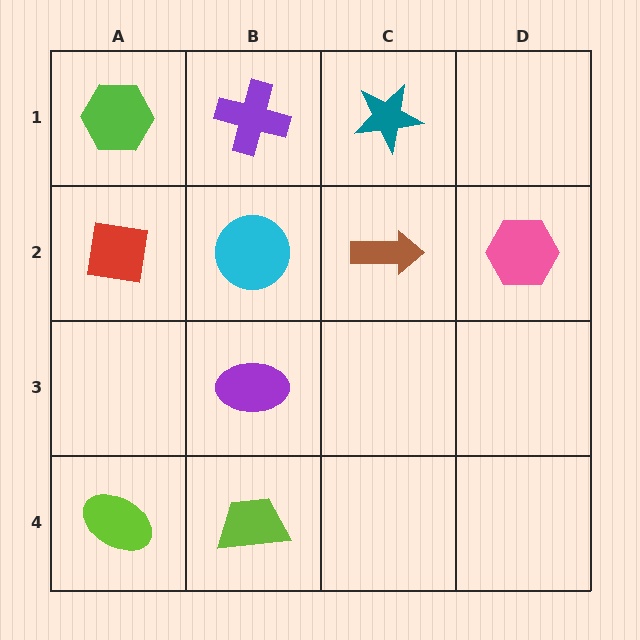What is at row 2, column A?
A red square.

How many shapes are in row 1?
3 shapes.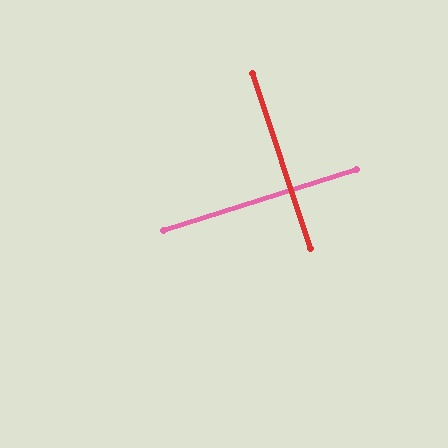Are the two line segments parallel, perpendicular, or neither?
Perpendicular — they meet at approximately 89°.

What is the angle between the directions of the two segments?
Approximately 89 degrees.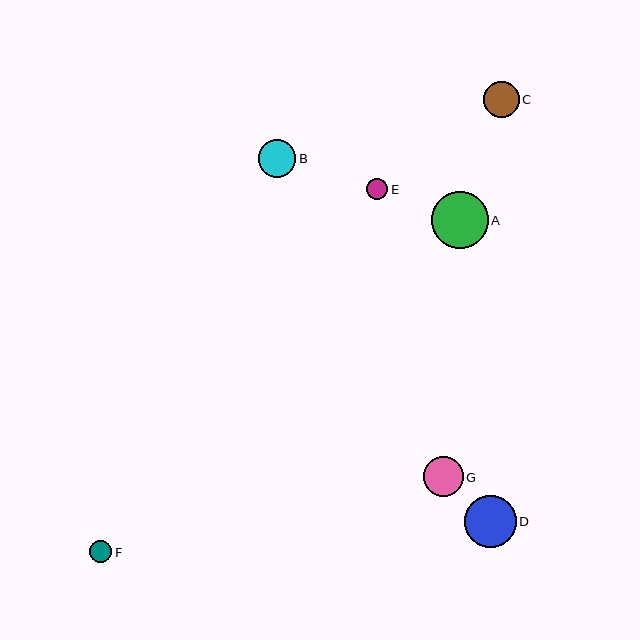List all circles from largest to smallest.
From largest to smallest: A, D, G, B, C, F, E.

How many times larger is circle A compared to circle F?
Circle A is approximately 2.5 times the size of circle F.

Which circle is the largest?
Circle A is the largest with a size of approximately 57 pixels.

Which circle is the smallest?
Circle E is the smallest with a size of approximately 21 pixels.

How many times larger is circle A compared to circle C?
Circle A is approximately 1.6 times the size of circle C.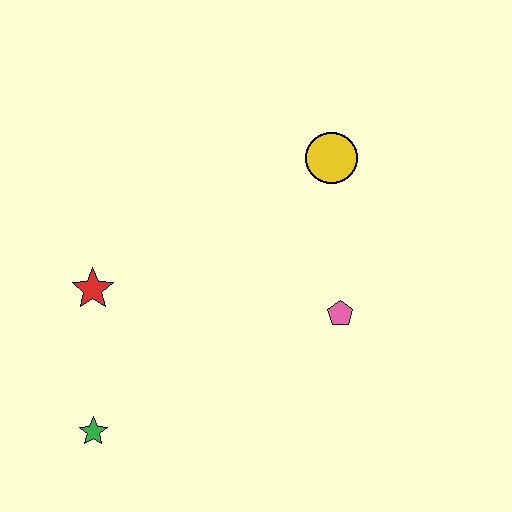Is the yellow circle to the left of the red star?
No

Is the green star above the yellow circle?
No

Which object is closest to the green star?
The red star is closest to the green star.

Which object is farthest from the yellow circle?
The green star is farthest from the yellow circle.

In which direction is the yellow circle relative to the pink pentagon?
The yellow circle is above the pink pentagon.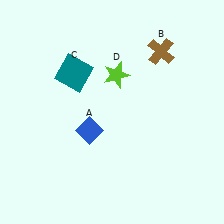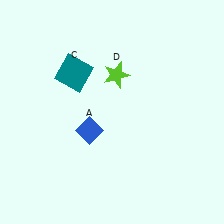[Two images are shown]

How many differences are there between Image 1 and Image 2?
There is 1 difference between the two images.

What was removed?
The brown cross (B) was removed in Image 2.